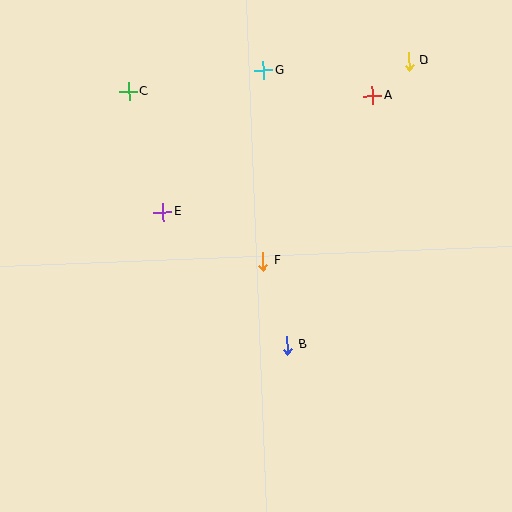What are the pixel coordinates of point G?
Point G is at (263, 70).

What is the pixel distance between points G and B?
The distance between G and B is 276 pixels.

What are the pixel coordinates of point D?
Point D is at (409, 61).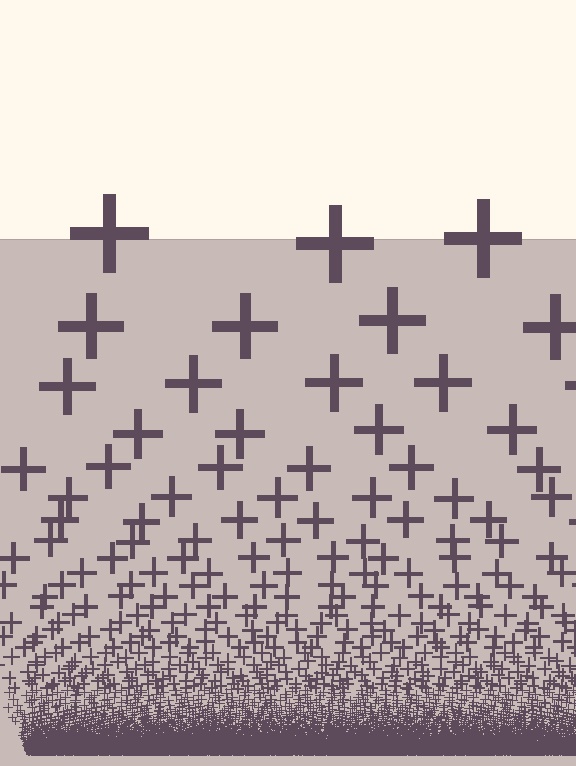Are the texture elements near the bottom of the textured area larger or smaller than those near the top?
Smaller. The gradient is inverted — elements near the bottom are smaller and denser.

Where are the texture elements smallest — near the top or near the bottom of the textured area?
Near the bottom.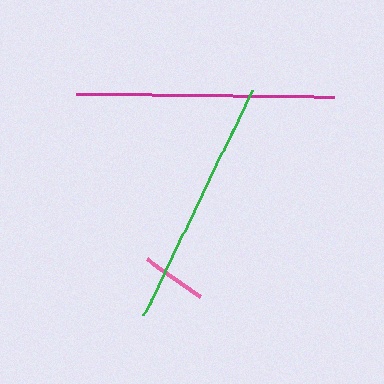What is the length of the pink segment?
The pink segment is approximately 65 pixels long.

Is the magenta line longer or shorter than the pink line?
The magenta line is longer than the pink line.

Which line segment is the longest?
The magenta line is the longest at approximately 258 pixels.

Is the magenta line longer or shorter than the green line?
The magenta line is longer than the green line.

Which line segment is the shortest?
The pink line is the shortest at approximately 65 pixels.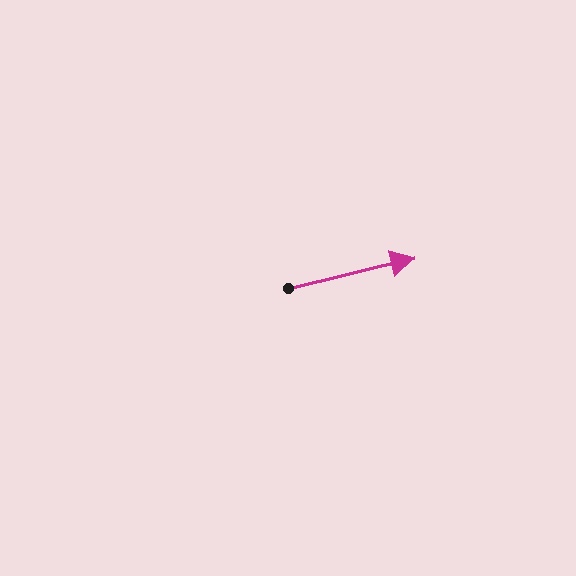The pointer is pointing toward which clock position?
Roughly 3 o'clock.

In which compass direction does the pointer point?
East.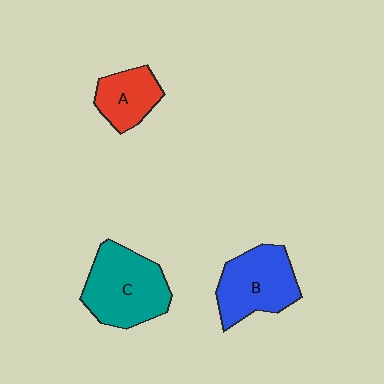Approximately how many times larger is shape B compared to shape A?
Approximately 1.5 times.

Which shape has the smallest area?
Shape A (red).